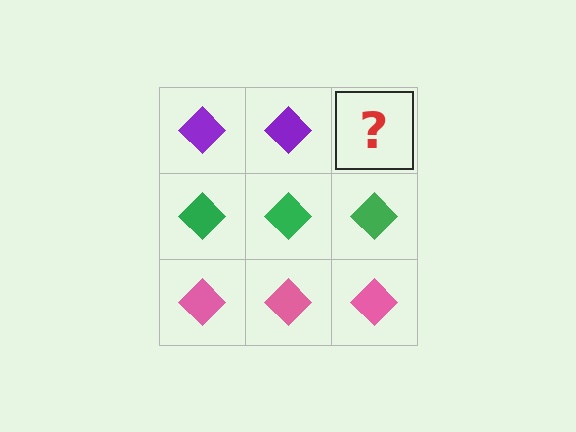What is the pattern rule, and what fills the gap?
The rule is that each row has a consistent color. The gap should be filled with a purple diamond.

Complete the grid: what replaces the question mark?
The question mark should be replaced with a purple diamond.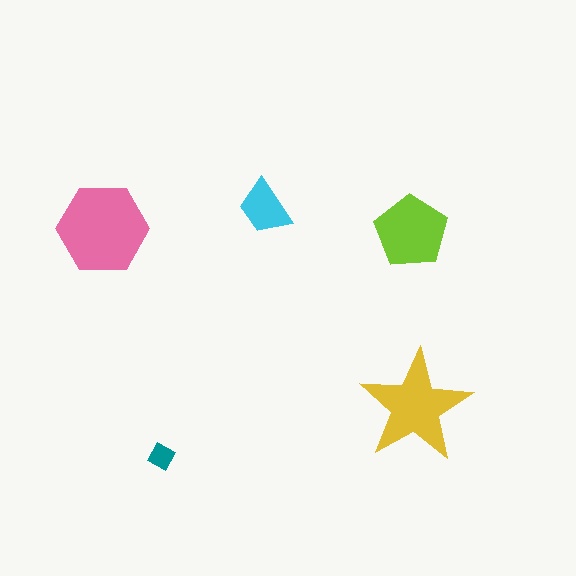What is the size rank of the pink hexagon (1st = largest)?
1st.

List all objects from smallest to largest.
The teal diamond, the cyan trapezoid, the lime pentagon, the yellow star, the pink hexagon.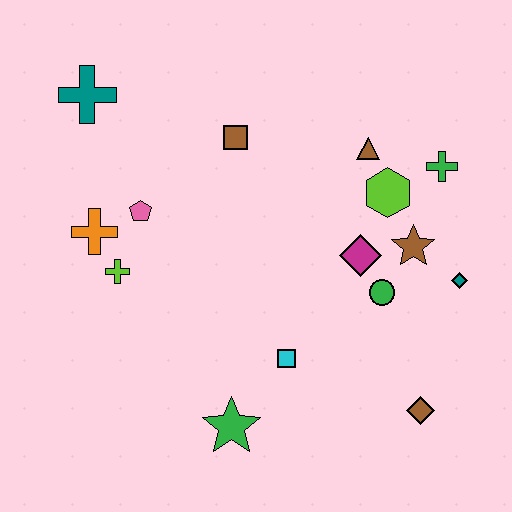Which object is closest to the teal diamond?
The brown star is closest to the teal diamond.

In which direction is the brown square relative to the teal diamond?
The brown square is to the left of the teal diamond.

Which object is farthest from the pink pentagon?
The brown diamond is farthest from the pink pentagon.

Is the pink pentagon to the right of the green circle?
No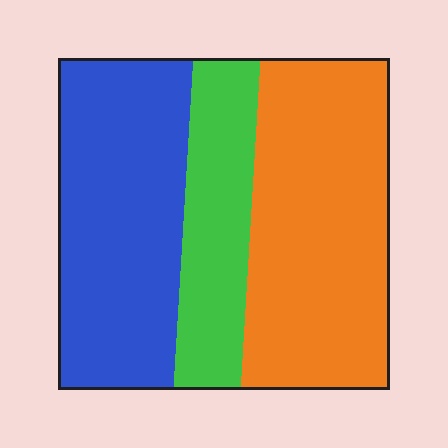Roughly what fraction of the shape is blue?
Blue covers 38% of the shape.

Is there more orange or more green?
Orange.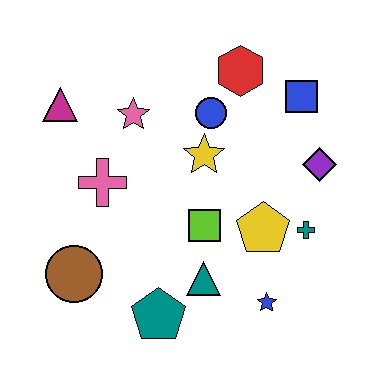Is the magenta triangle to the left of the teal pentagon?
Yes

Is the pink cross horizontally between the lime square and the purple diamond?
No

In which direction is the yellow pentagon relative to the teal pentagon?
The yellow pentagon is to the right of the teal pentagon.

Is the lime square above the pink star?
No